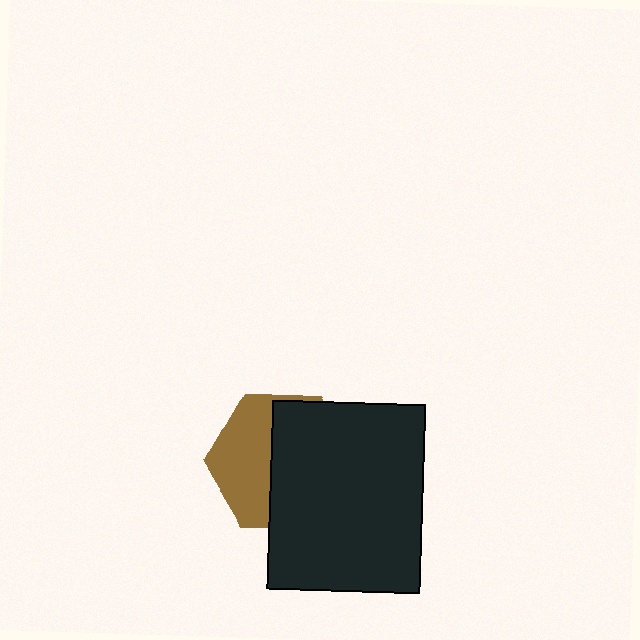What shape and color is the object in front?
The object in front is a black rectangle.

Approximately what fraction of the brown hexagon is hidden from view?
Roughly 57% of the brown hexagon is hidden behind the black rectangle.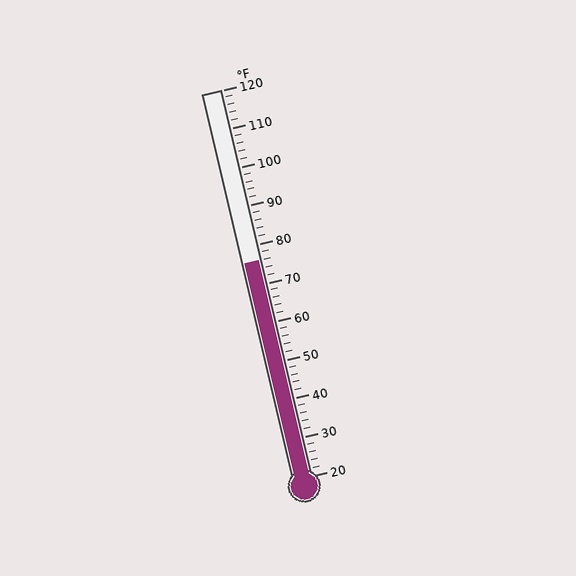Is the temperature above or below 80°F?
The temperature is below 80°F.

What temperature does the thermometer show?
The thermometer shows approximately 76°F.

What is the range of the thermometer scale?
The thermometer scale ranges from 20°F to 120°F.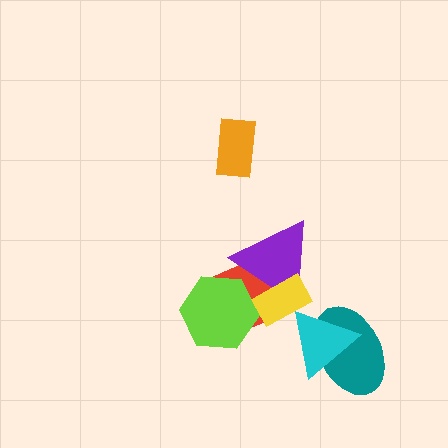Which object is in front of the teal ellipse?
The cyan triangle is in front of the teal ellipse.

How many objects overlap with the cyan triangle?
2 objects overlap with the cyan triangle.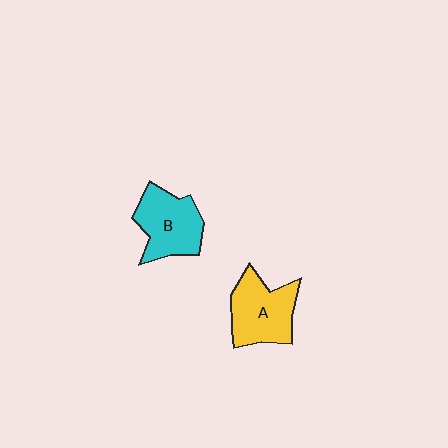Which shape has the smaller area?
Shape B (cyan).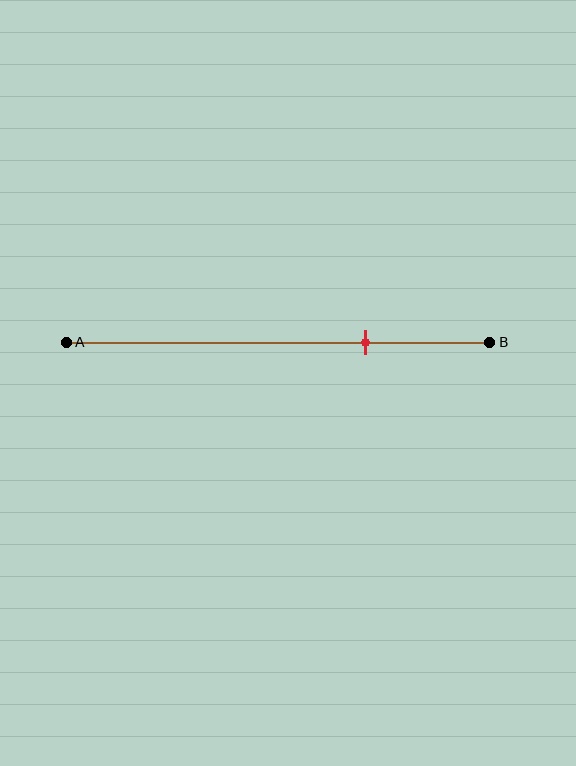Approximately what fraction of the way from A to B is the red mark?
The red mark is approximately 70% of the way from A to B.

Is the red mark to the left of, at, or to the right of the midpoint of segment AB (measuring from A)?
The red mark is to the right of the midpoint of segment AB.